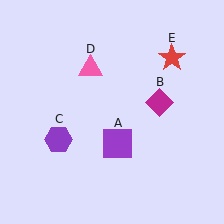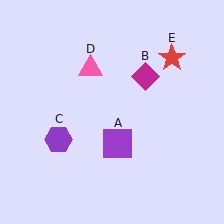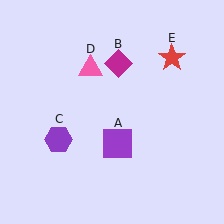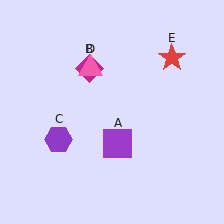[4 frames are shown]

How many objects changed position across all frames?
1 object changed position: magenta diamond (object B).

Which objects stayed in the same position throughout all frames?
Purple square (object A) and purple hexagon (object C) and pink triangle (object D) and red star (object E) remained stationary.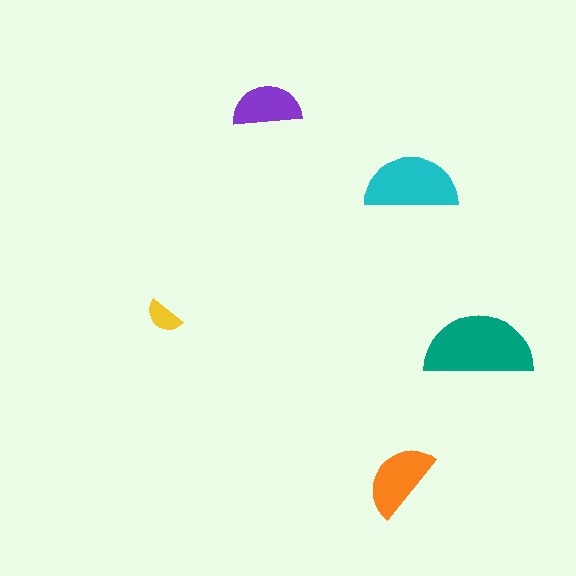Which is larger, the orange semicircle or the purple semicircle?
The orange one.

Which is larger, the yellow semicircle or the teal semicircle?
The teal one.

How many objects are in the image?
There are 5 objects in the image.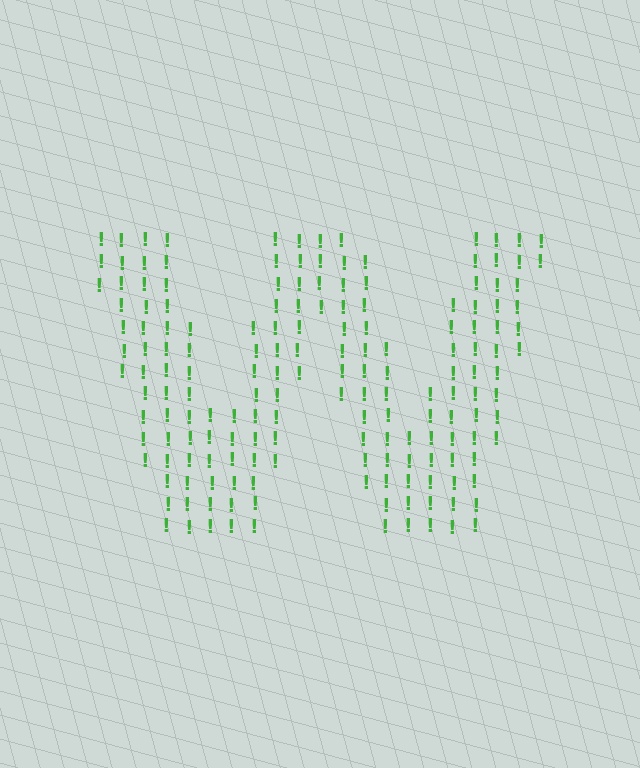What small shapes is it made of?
It is made of small exclamation marks.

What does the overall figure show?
The overall figure shows the letter W.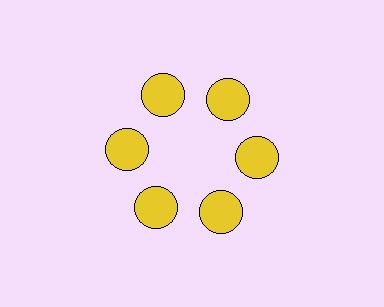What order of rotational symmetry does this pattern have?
This pattern has 6-fold rotational symmetry.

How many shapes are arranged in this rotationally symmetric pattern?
There are 6 shapes, arranged in 6 groups of 1.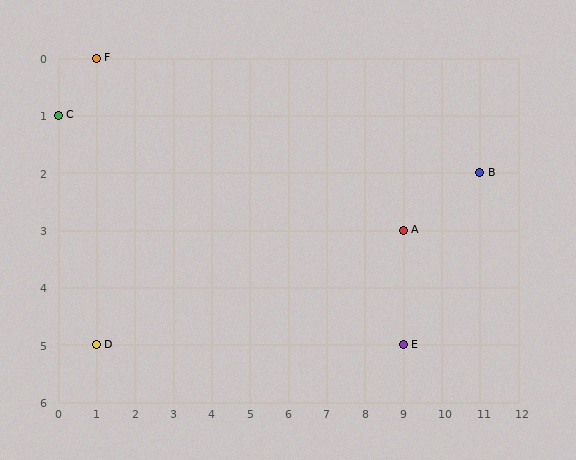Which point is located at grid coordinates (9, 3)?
Point A is at (9, 3).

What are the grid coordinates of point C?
Point C is at grid coordinates (0, 1).